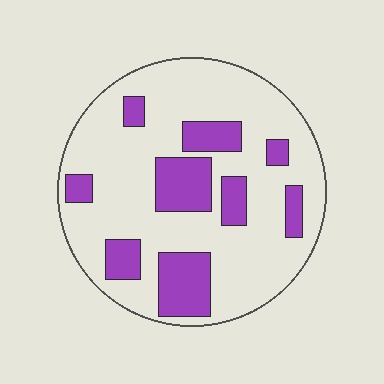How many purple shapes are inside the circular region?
9.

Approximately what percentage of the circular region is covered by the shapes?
Approximately 25%.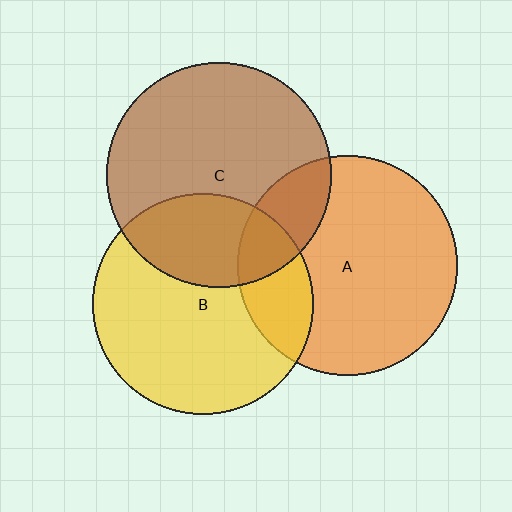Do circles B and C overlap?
Yes.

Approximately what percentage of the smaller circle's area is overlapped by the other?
Approximately 30%.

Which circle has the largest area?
Circle C (brown).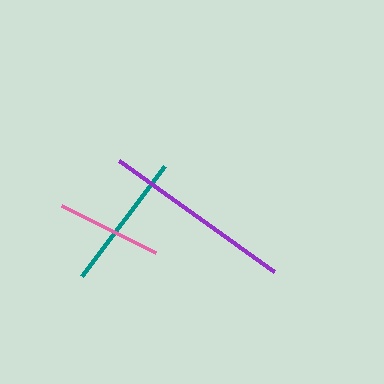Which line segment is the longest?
The purple line is the longest at approximately 191 pixels.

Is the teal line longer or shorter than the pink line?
The teal line is longer than the pink line.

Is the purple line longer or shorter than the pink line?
The purple line is longer than the pink line.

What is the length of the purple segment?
The purple segment is approximately 191 pixels long.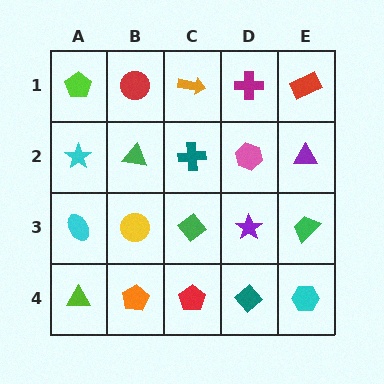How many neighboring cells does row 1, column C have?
3.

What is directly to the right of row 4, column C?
A teal diamond.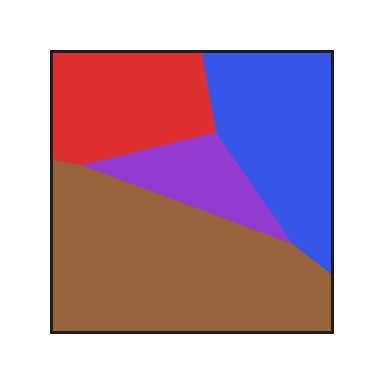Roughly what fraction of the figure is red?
Red covers around 20% of the figure.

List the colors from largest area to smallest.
From largest to smallest: brown, blue, red, purple.